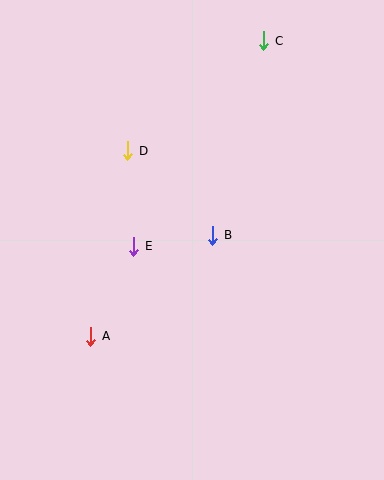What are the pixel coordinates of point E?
Point E is at (134, 246).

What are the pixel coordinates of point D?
Point D is at (128, 151).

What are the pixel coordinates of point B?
Point B is at (213, 235).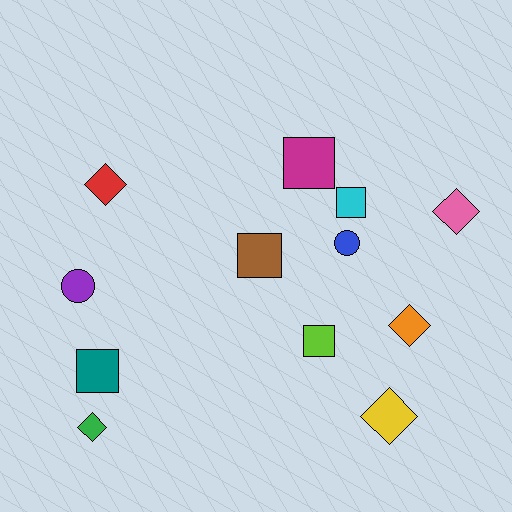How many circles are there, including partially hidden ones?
There are 2 circles.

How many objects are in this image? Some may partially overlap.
There are 12 objects.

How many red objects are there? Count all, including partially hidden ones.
There is 1 red object.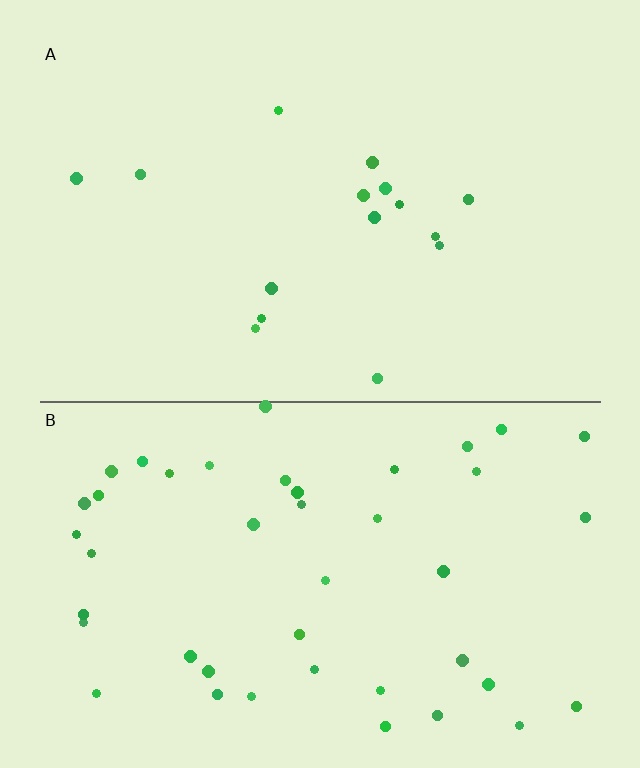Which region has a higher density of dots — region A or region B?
B (the bottom).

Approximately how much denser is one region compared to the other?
Approximately 2.6× — region B over region A.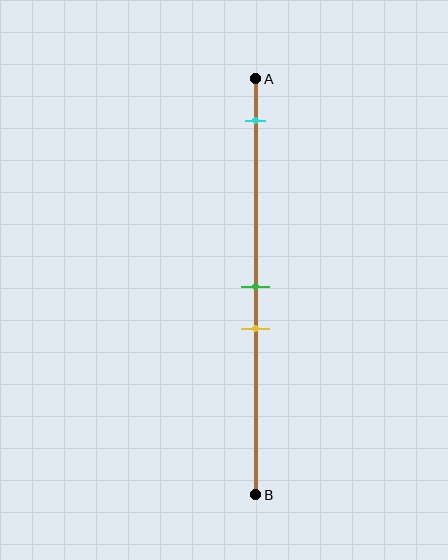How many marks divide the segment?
There are 3 marks dividing the segment.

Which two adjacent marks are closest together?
The green and yellow marks are the closest adjacent pair.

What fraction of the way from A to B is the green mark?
The green mark is approximately 50% (0.5) of the way from A to B.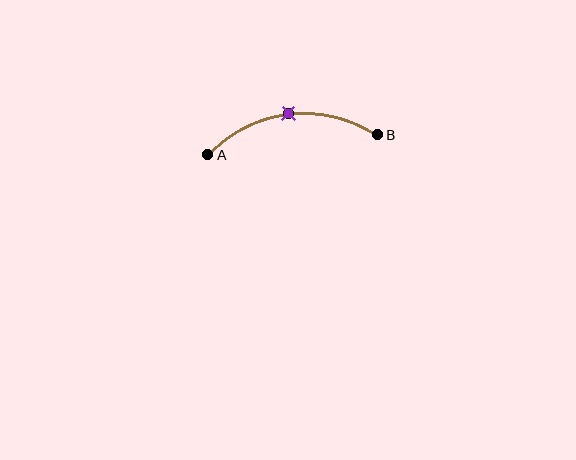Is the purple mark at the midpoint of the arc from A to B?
Yes. The purple mark lies on the arc at equal arc-length from both A and B — it is the arc midpoint.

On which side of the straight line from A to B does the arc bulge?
The arc bulges above the straight line connecting A and B.